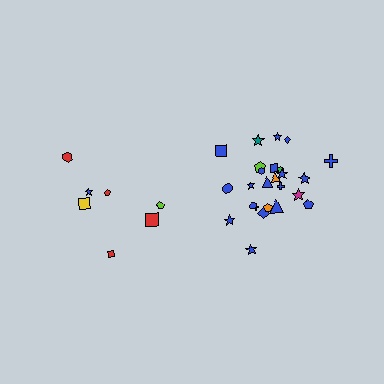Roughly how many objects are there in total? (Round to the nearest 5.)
Roughly 30 objects in total.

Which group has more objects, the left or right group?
The right group.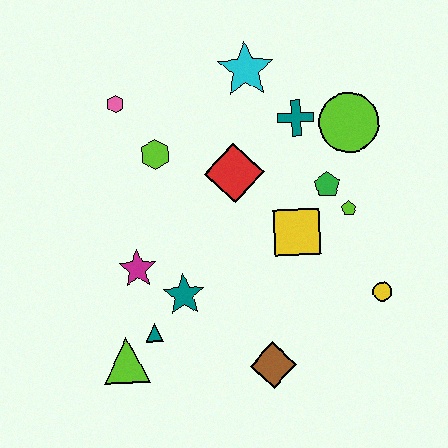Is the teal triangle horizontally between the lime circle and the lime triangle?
Yes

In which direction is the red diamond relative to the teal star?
The red diamond is above the teal star.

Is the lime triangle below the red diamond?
Yes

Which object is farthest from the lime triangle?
The lime circle is farthest from the lime triangle.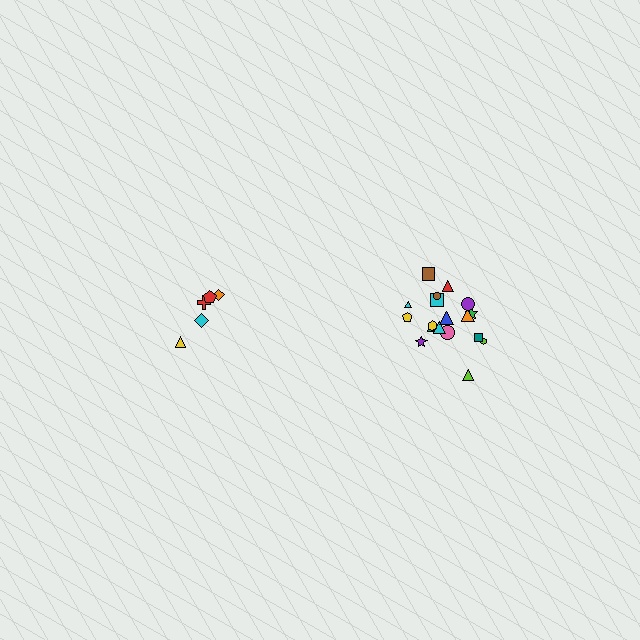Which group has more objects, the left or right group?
The right group.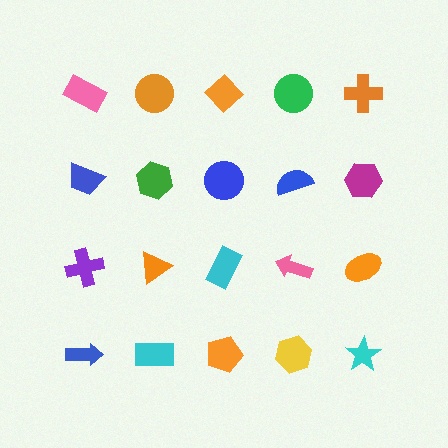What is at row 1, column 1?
A pink rectangle.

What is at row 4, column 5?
A cyan star.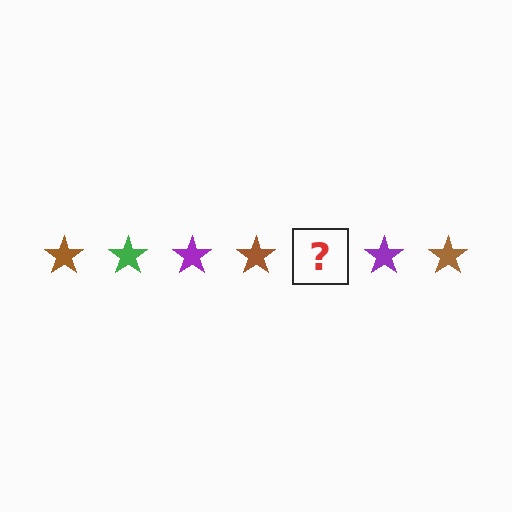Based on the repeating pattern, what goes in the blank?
The blank should be a green star.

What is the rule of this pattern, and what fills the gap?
The rule is that the pattern cycles through brown, green, purple stars. The gap should be filled with a green star.